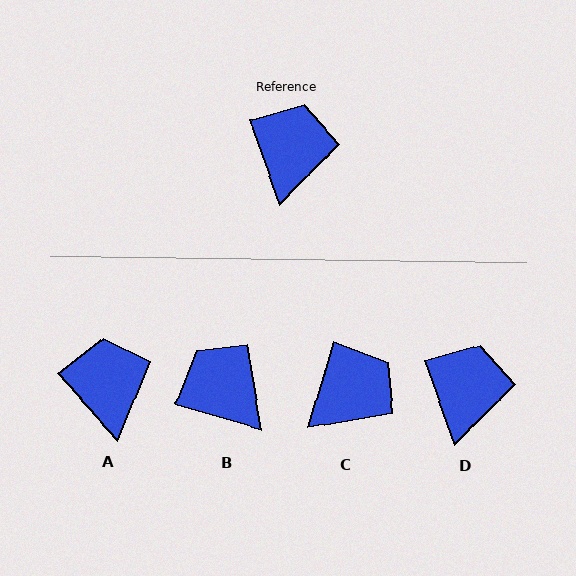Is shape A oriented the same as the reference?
No, it is off by about 22 degrees.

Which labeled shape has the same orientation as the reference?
D.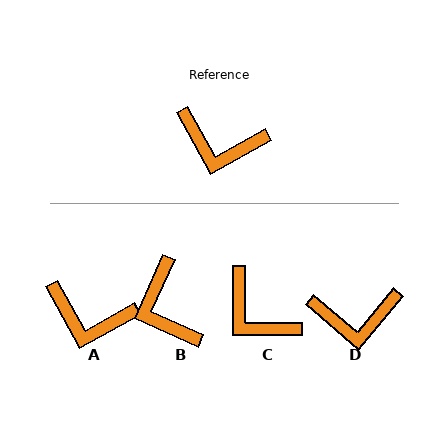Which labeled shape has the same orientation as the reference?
A.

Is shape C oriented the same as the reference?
No, it is off by about 29 degrees.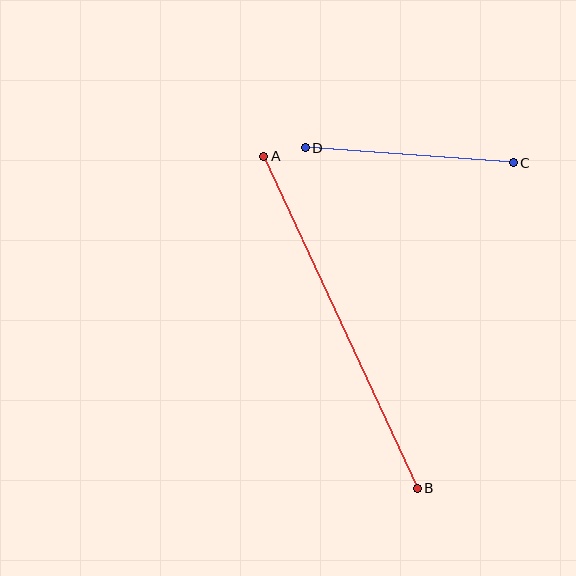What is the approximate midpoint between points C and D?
The midpoint is at approximately (409, 155) pixels.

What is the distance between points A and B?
The distance is approximately 366 pixels.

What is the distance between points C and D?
The distance is approximately 209 pixels.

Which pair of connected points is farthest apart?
Points A and B are farthest apart.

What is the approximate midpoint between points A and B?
The midpoint is at approximately (341, 322) pixels.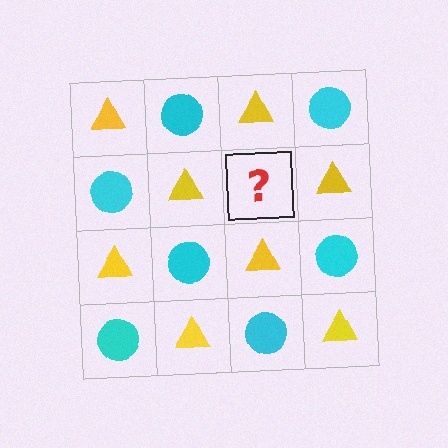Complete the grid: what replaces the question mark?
The question mark should be replaced with a cyan circle.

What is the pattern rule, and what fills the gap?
The rule is that it alternates yellow triangle and cyan circle in a checkerboard pattern. The gap should be filled with a cyan circle.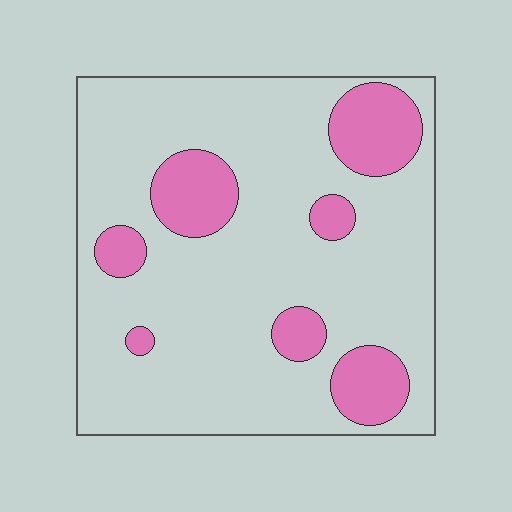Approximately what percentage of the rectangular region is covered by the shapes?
Approximately 20%.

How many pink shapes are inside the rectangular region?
7.